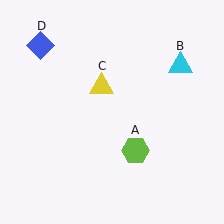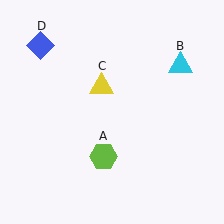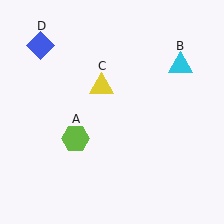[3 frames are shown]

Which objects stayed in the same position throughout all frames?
Cyan triangle (object B) and yellow triangle (object C) and blue diamond (object D) remained stationary.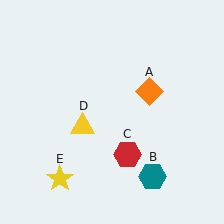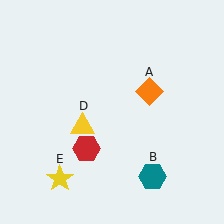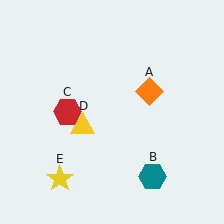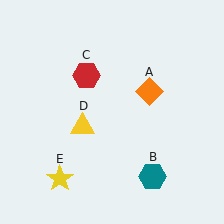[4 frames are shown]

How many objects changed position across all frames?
1 object changed position: red hexagon (object C).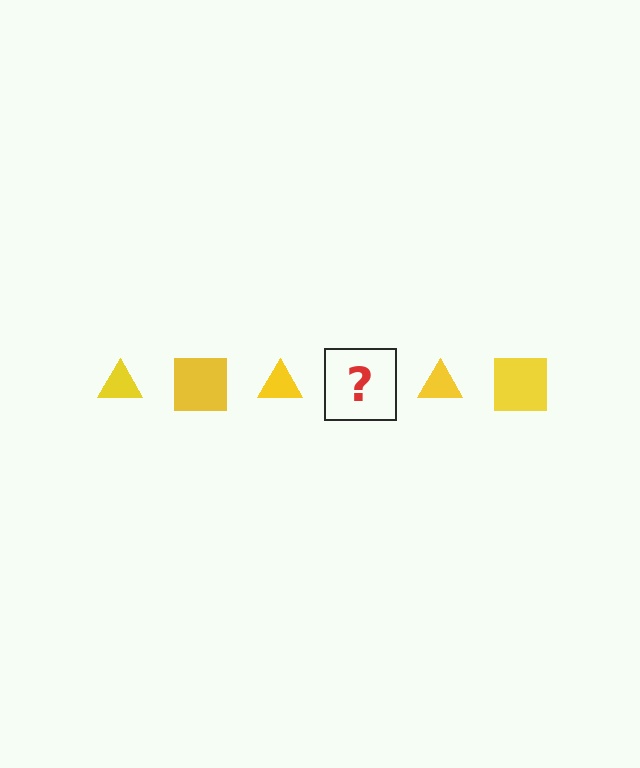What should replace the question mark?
The question mark should be replaced with a yellow square.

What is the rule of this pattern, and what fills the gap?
The rule is that the pattern cycles through triangle, square shapes in yellow. The gap should be filled with a yellow square.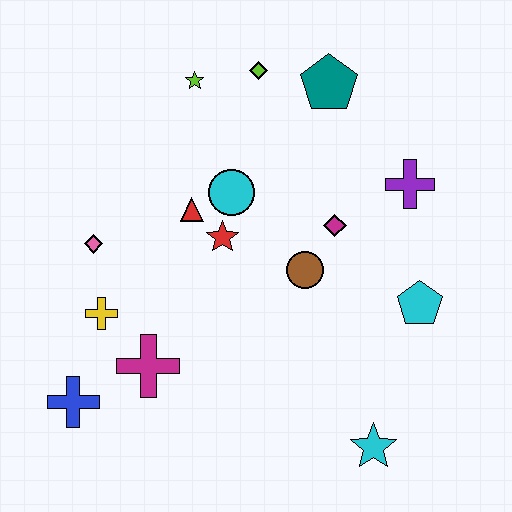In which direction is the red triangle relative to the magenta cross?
The red triangle is above the magenta cross.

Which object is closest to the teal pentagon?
The lime diamond is closest to the teal pentagon.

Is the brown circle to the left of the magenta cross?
No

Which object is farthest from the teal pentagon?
The blue cross is farthest from the teal pentagon.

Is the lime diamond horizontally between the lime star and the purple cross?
Yes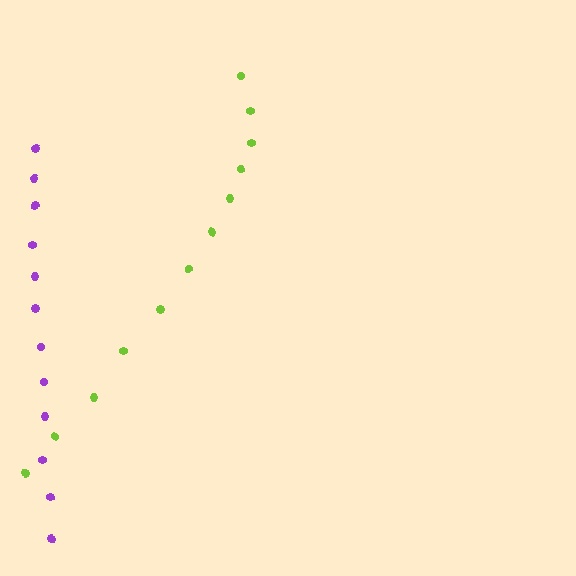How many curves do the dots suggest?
There are 2 distinct paths.